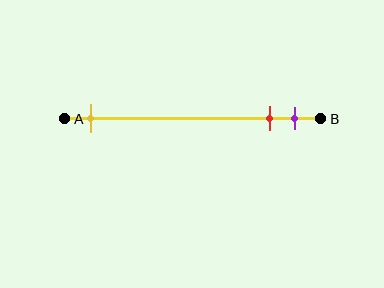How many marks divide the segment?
There are 3 marks dividing the segment.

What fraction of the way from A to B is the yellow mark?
The yellow mark is approximately 10% (0.1) of the way from A to B.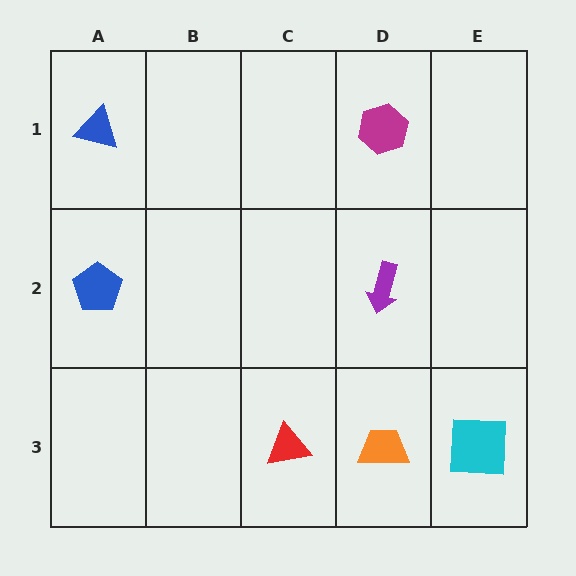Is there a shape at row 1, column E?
No, that cell is empty.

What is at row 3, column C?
A red triangle.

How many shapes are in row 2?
2 shapes.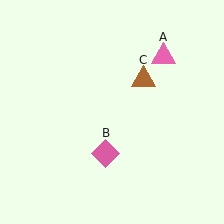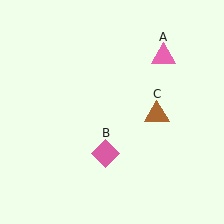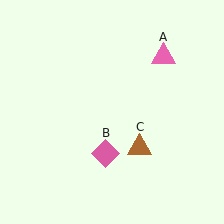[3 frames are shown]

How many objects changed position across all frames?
1 object changed position: brown triangle (object C).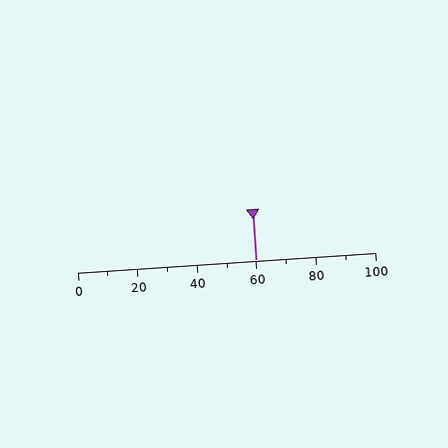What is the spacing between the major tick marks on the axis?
The major ticks are spaced 20 apart.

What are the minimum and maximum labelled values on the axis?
The axis runs from 0 to 100.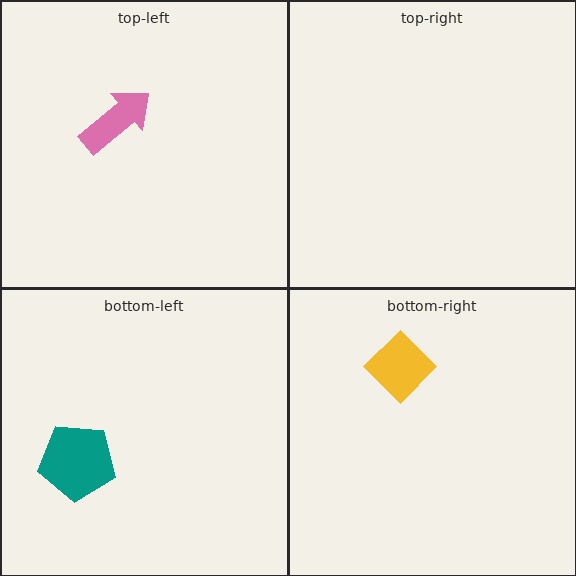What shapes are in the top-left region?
The pink arrow.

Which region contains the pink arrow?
The top-left region.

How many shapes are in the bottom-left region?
1.